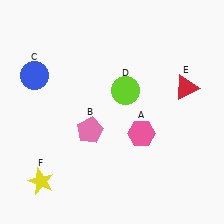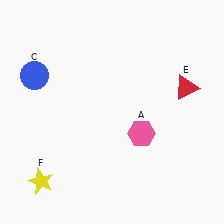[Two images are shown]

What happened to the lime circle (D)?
The lime circle (D) was removed in Image 2. It was in the top-right area of Image 1.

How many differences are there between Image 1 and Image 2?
There are 2 differences between the two images.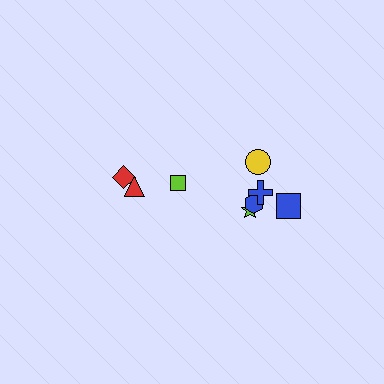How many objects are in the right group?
There are 5 objects.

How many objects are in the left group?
There are 3 objects.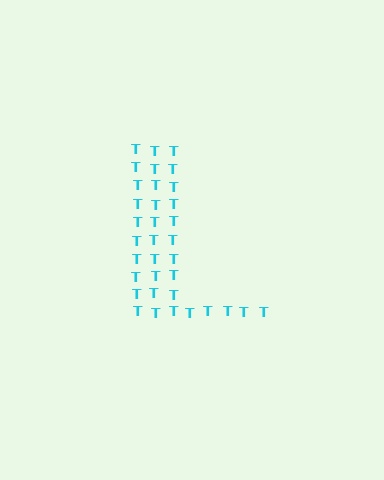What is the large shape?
The large shape is the letter L.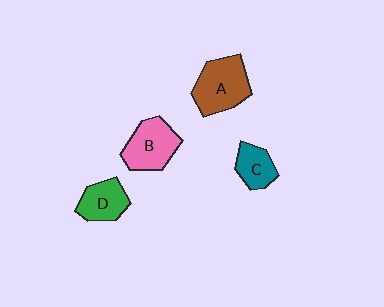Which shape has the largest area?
Shape A (brown).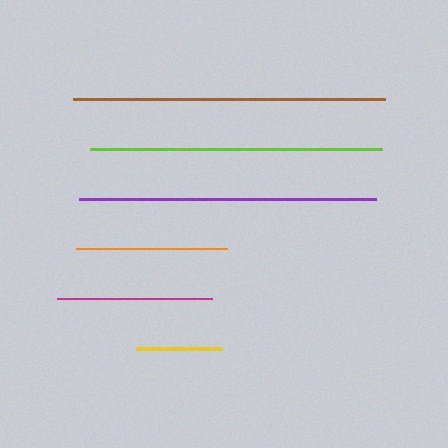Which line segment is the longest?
The brown line is the longest at approximately 312 pixels.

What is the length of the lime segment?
The lime segment is approximately 292 pixels long.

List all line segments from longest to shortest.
From longest to shortest: brown, purple, lime, magenta, orange, yellow.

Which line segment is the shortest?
The yellow line is the shortest at approximately 86 pixels.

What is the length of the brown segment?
The brown segment is approximately 312 pixels long.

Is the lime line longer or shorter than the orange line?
The lime line is longer than the orange line.